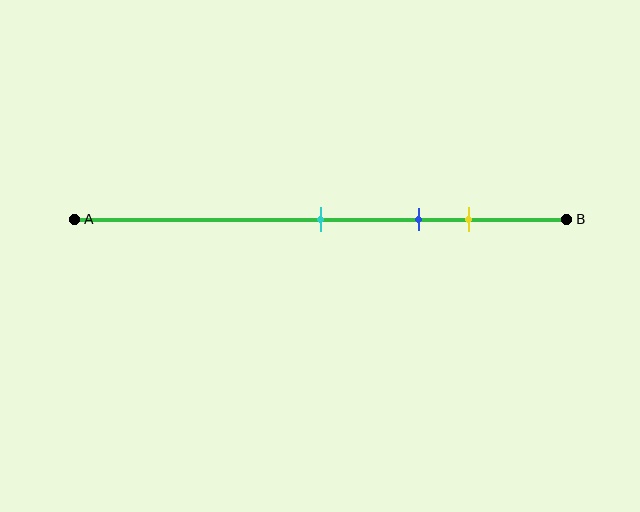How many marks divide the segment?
There are 3 marks dividing the segment.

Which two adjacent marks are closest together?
The blue and yellow marks are the closest adjacent pair.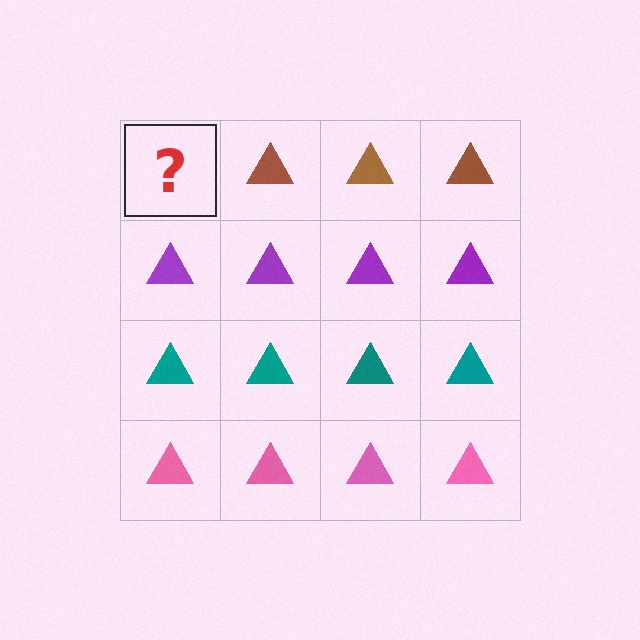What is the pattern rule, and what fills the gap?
The rule is that each row has a consistent color. The gap should be filled with a brown triangle.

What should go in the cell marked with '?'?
The missing cell should contain a brown triangle.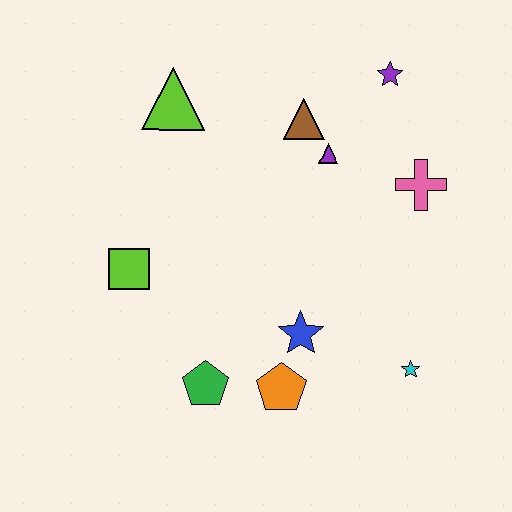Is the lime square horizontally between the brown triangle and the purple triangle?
No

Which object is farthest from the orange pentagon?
The purple star is farthest from the orange pentagon.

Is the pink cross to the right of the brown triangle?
Yes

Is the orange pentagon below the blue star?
Yes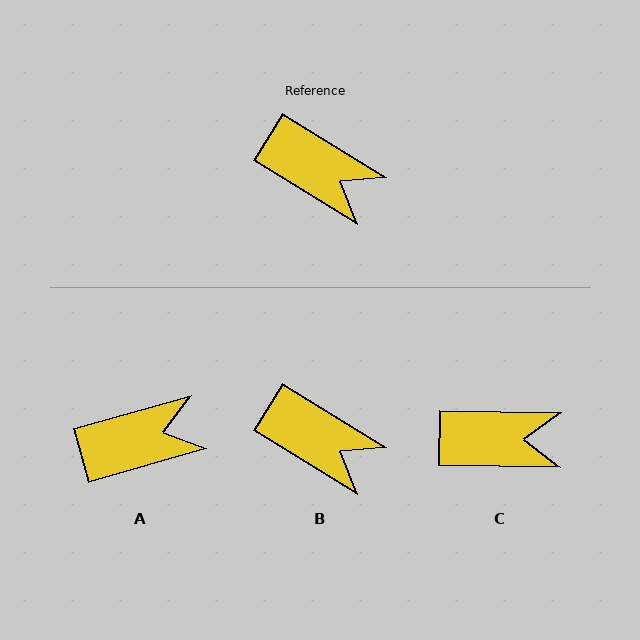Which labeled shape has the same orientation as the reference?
B.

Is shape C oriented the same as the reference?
No, it is off by about 30 degrees.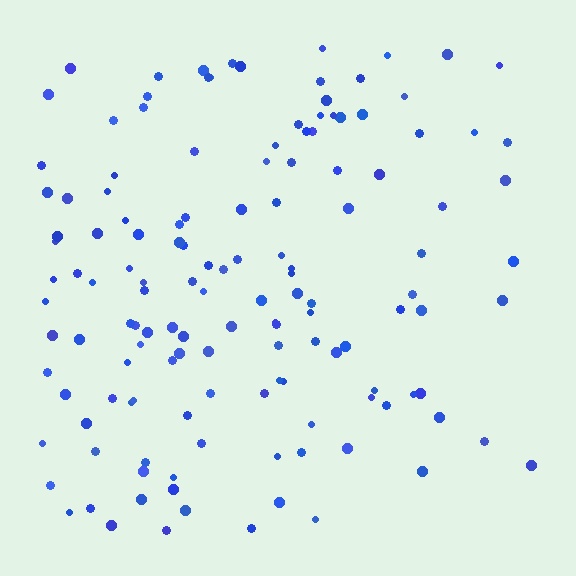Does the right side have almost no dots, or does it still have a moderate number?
Still a moderate number, just noticeably fewer than the left.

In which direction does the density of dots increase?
From right to left, with the left side densest.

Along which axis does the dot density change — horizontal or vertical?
Horizontal.